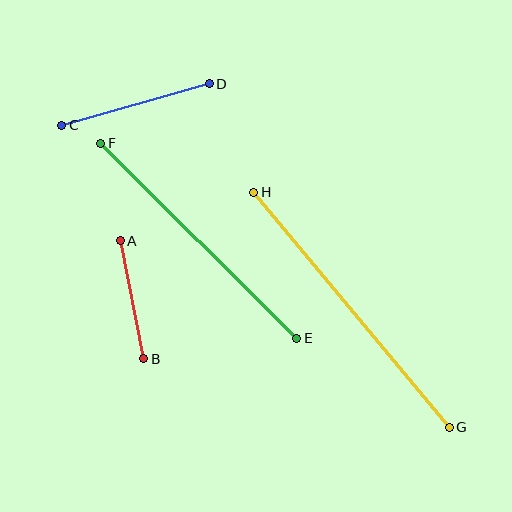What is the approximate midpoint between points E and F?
The midpoint is at approximately (199, 241) pixels.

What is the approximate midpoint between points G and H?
The midpoint is at approximately (351, 310) pixels.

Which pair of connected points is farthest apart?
Points G and H are farthest apart.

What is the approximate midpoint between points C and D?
The midpoint is at approximately (136, 105) pixels.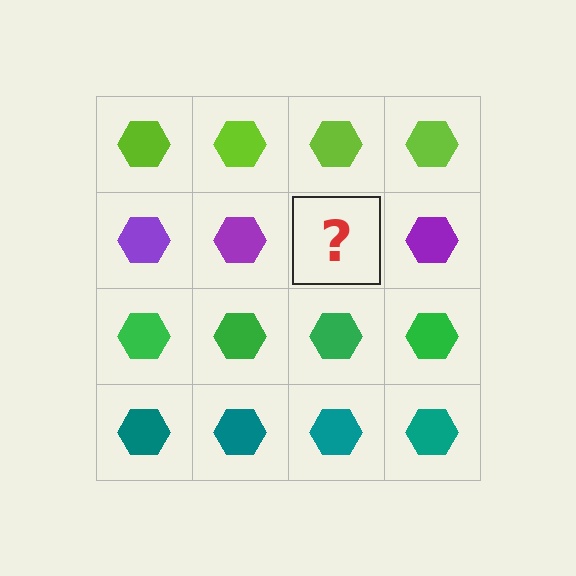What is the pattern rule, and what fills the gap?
The rule is that each row has a consistent color. The gap should be filled with a purple hexagon.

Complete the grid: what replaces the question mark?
The question mark should be replaced with a purple hexagon.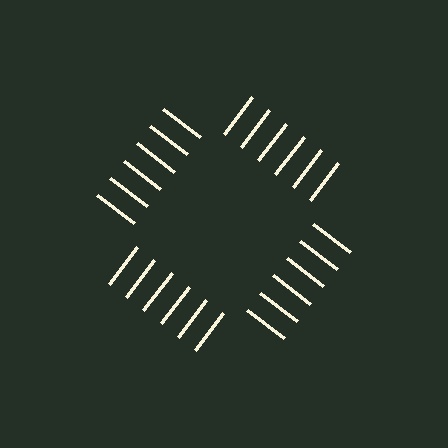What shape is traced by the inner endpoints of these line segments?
An illusory square — the line segments terminate on its edges but no continuous stroke is drawn.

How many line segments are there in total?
24 — 6 along each of the 4 edges.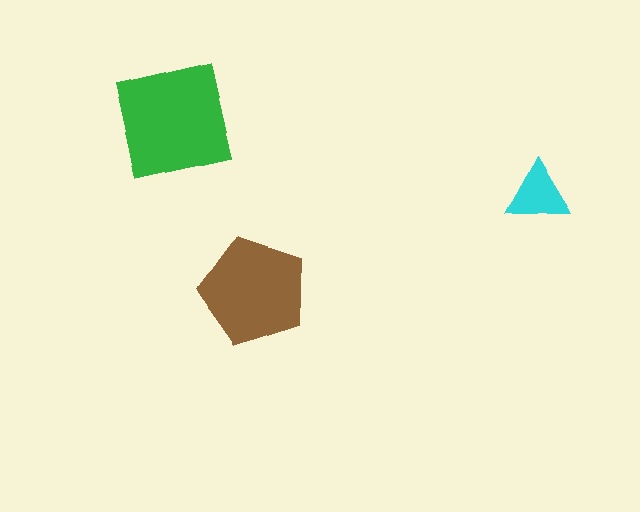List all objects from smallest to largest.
The cyan triangle, the brown pentagon, the green square.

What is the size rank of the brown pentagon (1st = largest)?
2nd.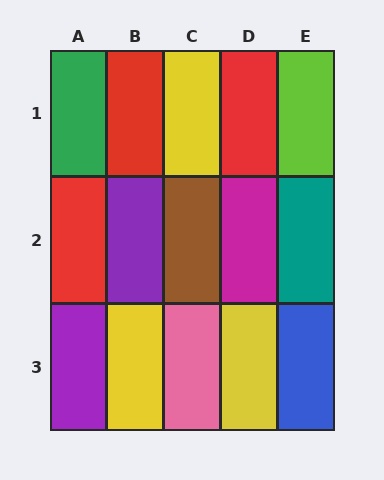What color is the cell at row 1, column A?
Green.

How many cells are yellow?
3 cells are yellow.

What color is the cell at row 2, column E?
Teal.